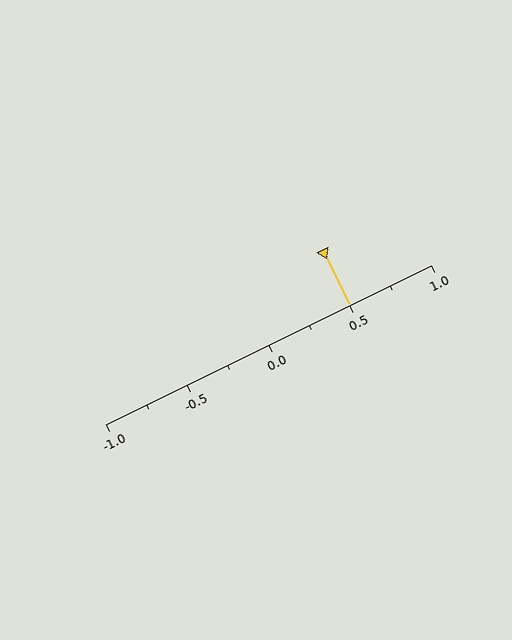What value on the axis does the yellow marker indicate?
The marker indicates approximately 0.5.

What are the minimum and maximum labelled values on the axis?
The axis runs from -1.0 to 1.0.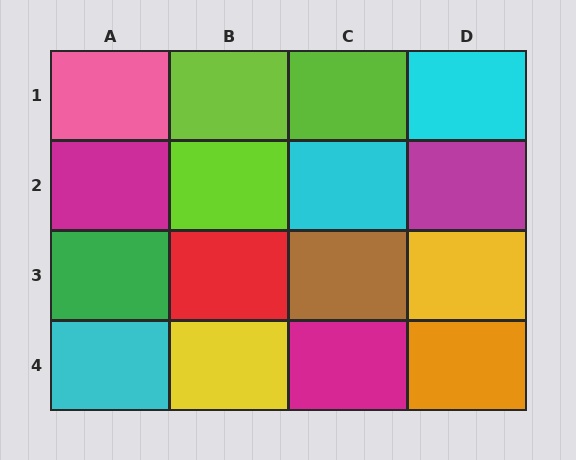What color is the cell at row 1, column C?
Lime.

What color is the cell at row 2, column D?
Magenta.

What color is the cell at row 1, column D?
Cyan.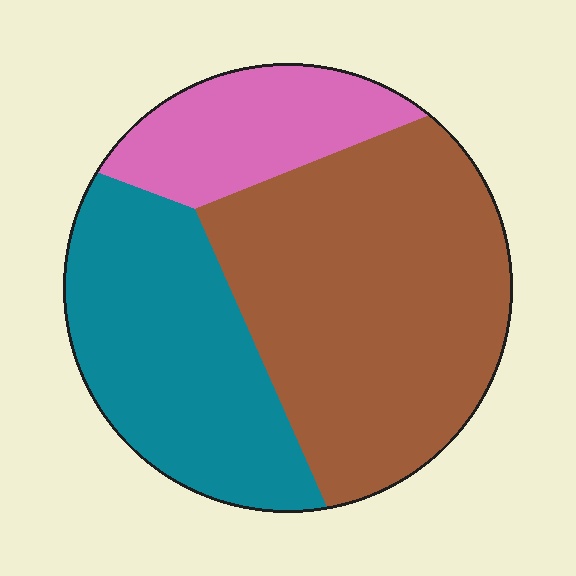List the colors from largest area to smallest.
From largest to smallest: brown, teal, pink.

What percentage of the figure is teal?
Teal takes up between a quarter and a half of the figure.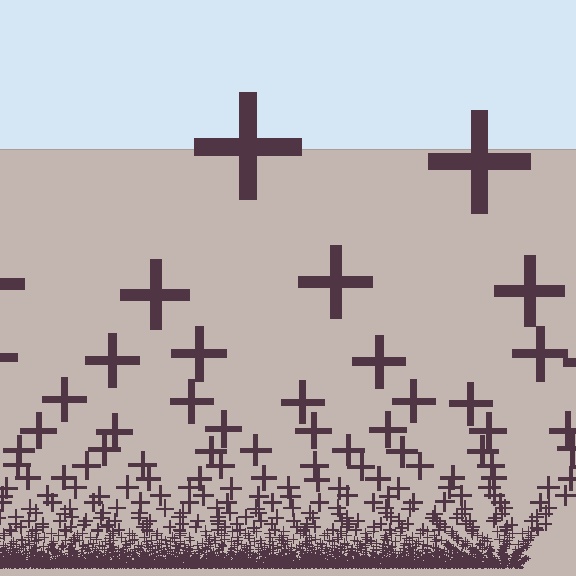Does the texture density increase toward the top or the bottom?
Density increases toward the bottom.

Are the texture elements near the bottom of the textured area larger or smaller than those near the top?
Smaller. The gradient is inverted — elements near the bottom are smaller and denser.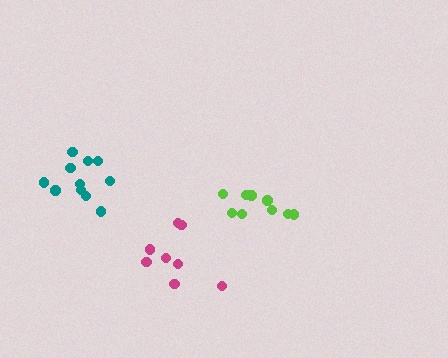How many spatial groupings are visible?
There are 3 spatial groupings.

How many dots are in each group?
Group 1: 9 dots, Group 2: 8 dots, Group 3: 11 dots (28 total).